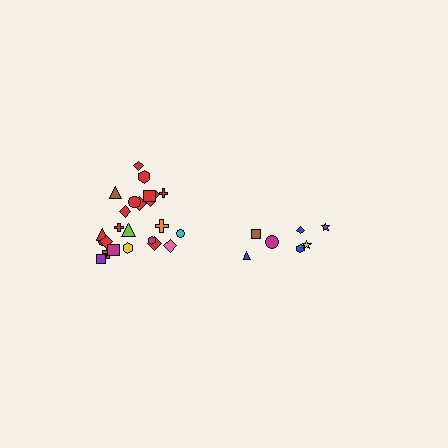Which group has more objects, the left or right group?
The left group.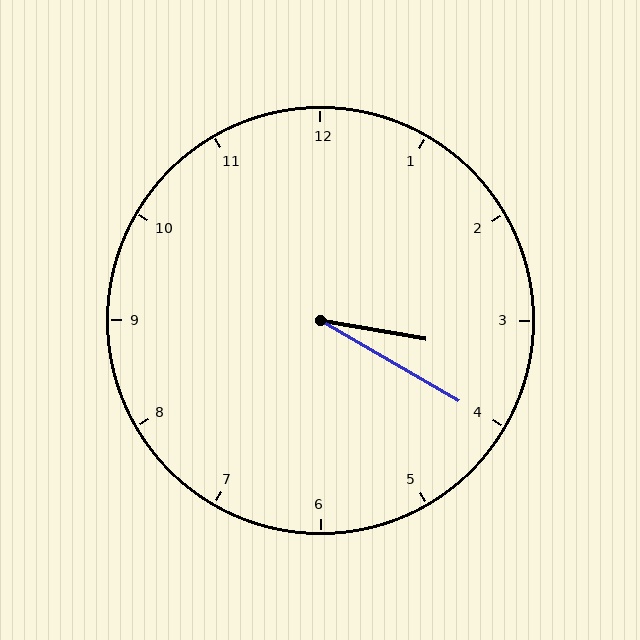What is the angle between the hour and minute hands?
Approximately 20 degrees.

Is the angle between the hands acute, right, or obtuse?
It is acute.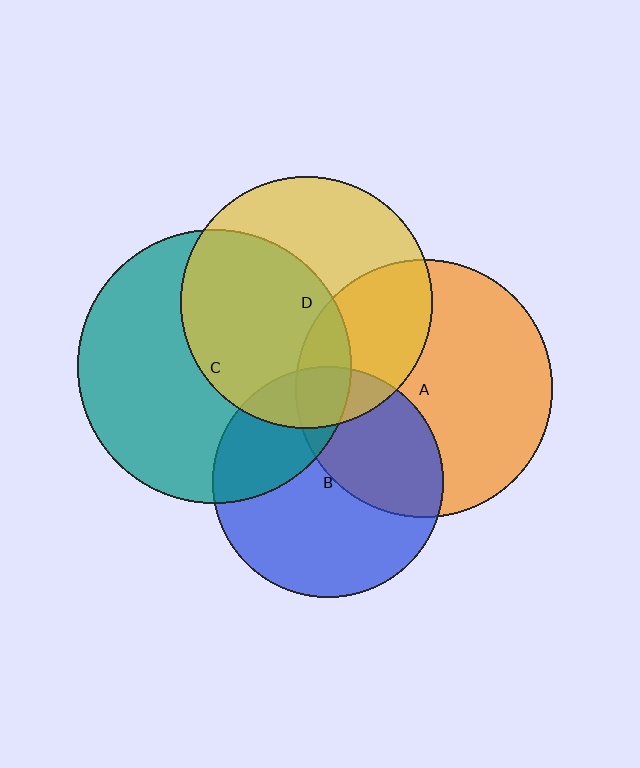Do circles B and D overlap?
Yes.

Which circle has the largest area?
Circle C (teal).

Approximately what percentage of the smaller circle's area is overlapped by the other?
Approximately 15%.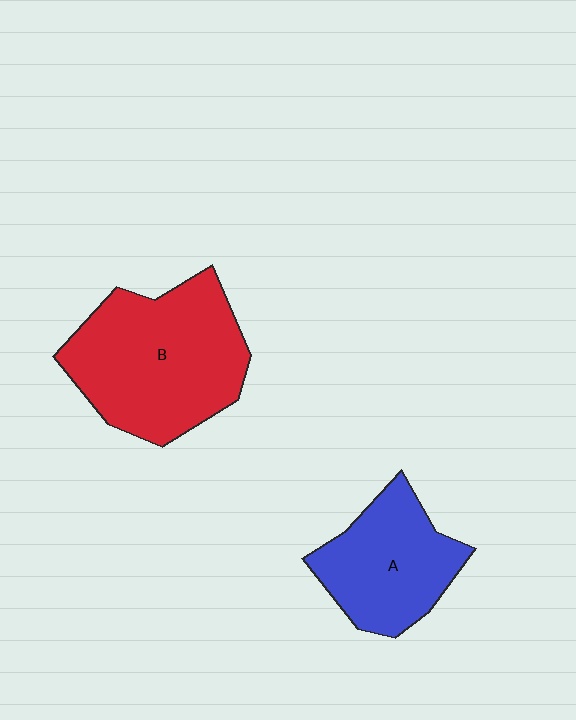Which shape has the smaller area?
Shape A (blue).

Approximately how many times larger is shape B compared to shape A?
Approximately 1.5 times.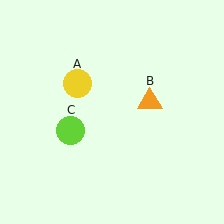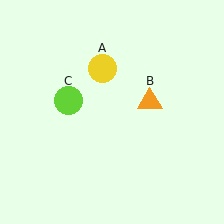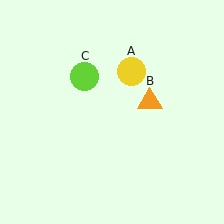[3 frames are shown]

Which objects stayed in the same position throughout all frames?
Orange triangle (object B) remained stationary.